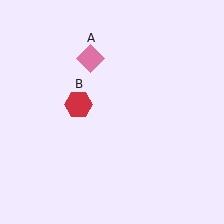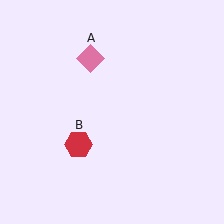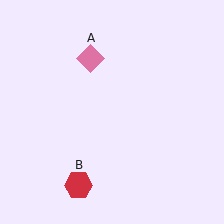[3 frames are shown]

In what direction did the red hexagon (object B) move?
The red hexagon (object B) moved down.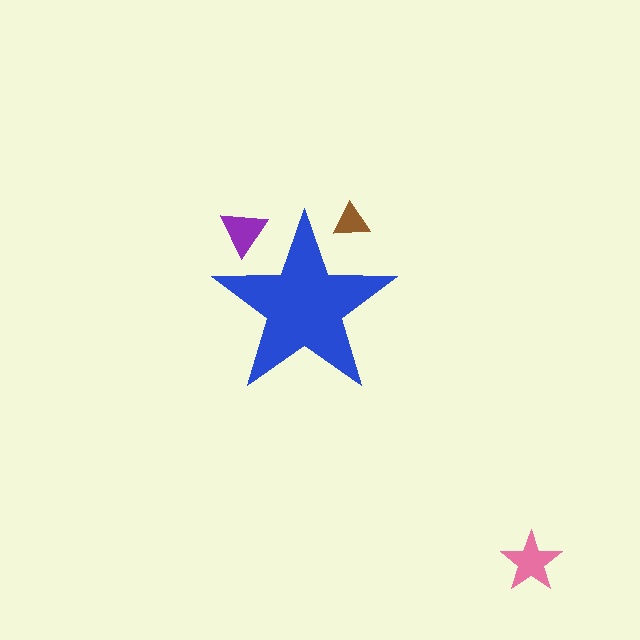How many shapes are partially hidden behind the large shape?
2 shapes are partially hidden.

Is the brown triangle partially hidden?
Yes, the brown triangle is partially hidden behind the blue star.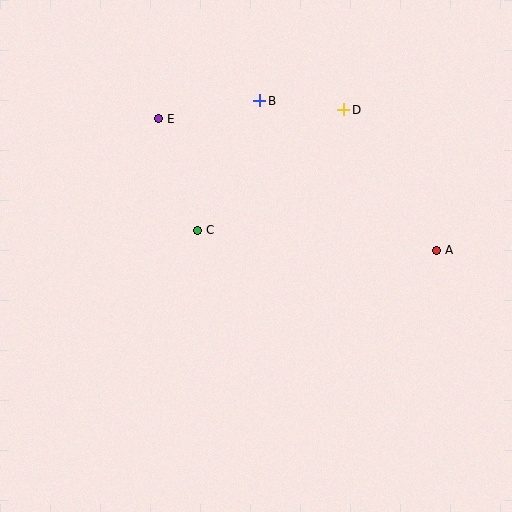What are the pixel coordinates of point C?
Point C is at (198, 230).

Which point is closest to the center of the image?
Point C at (198, 230) is closest to the center.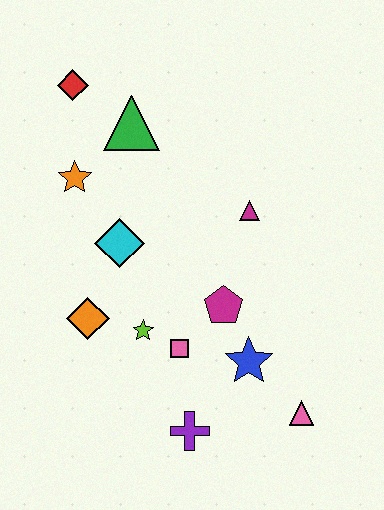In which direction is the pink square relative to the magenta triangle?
The pink square is below the magenta triangle.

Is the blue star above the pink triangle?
Yes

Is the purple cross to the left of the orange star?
No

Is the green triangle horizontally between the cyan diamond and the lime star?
Yes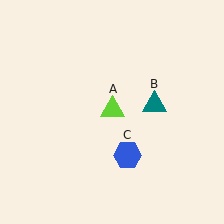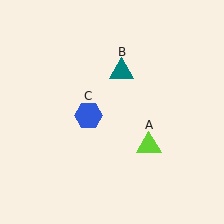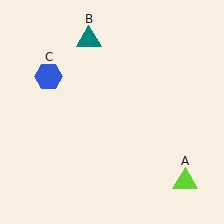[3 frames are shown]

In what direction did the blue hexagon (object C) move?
The blue hexagon (object C) moved up and to the left.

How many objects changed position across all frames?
3 objects changed position: lime triangle (object A), teal triangle (object B), blue hexagon (object C).